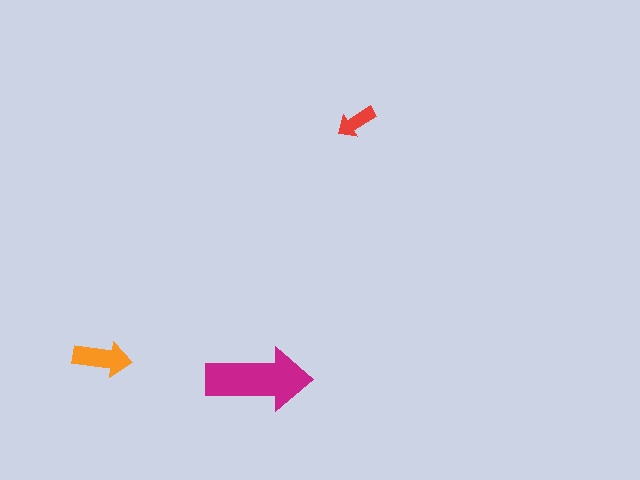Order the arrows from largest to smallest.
the magenta one, the orange one, the red one.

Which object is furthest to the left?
The orange arrow is leftmost.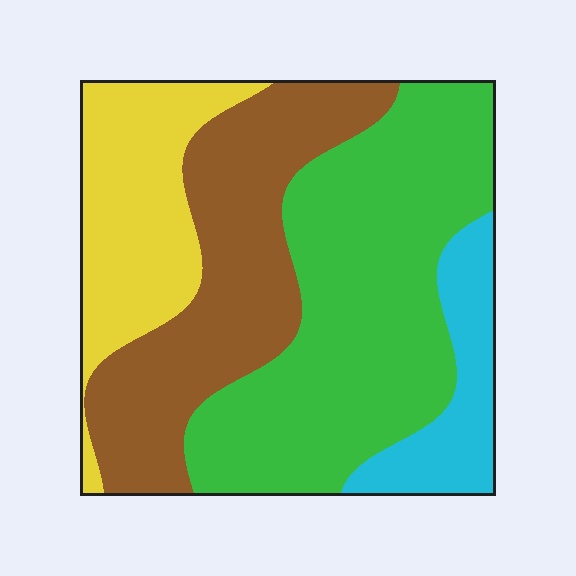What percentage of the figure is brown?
Brown takes up about one quarter (1/4) of the figure.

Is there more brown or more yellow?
Brown.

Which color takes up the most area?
Green, at roughly 40%.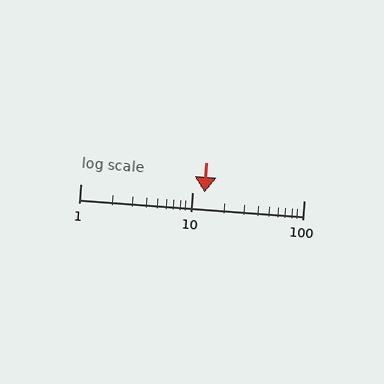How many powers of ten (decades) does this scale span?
The scale spans 2 decades, from 1 to 100.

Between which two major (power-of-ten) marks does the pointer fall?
The pointer is between 10 and 100.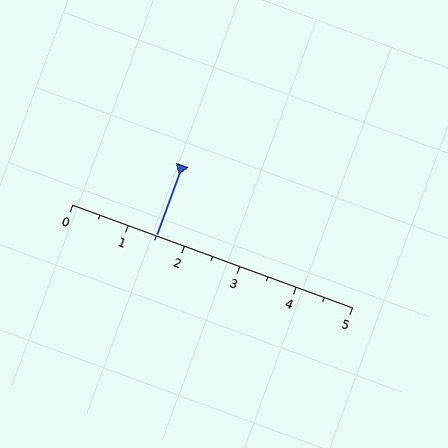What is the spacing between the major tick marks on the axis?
The major ticks are spaced 1 apart.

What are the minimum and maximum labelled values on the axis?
The axis runs from 0 to 5.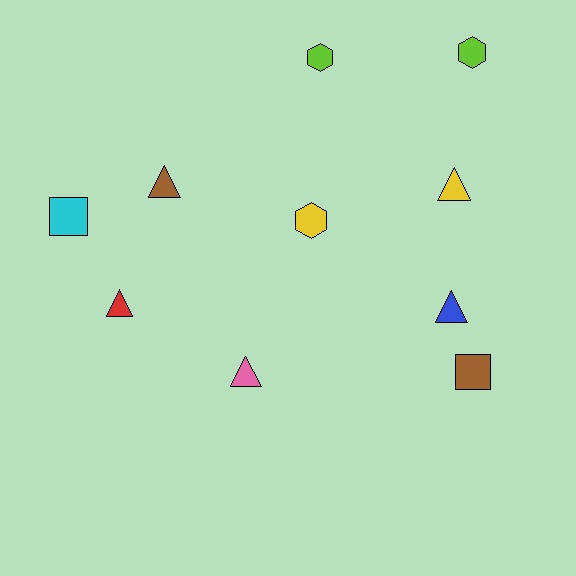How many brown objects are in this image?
There are 2 brown objects.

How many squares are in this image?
There are 2 squares.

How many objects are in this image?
There are 10 objects.